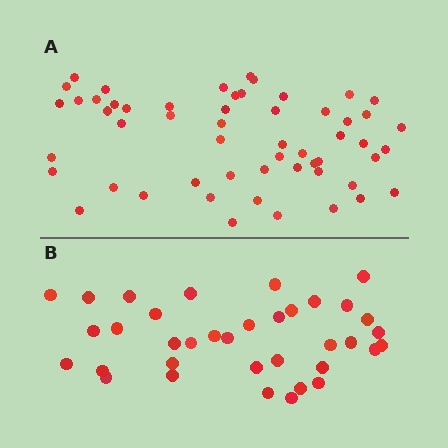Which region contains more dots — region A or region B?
Region A (the top region) has more dots.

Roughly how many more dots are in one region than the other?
Region A has approximately 20 more dots than region B.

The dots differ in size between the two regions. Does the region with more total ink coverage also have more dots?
No. Region B has more total ink coverage because its dots are larger, but region A actually contains more individual dots. Total area can be misleading — the number of items is what matters here.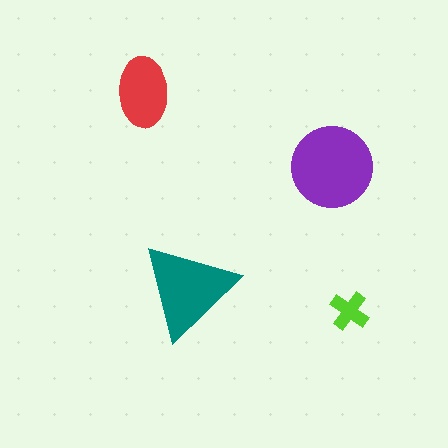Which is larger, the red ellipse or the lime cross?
The red ellipse.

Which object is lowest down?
The lime cross is bottommost.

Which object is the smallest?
The lime cross.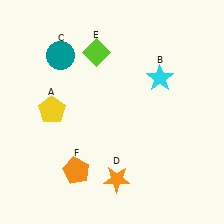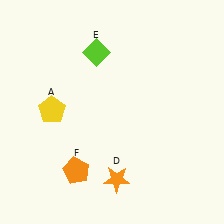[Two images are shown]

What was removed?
The teal circle (C), the cyan star (B) were removed in Image 2.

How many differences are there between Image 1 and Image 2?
There are 2 differences between the two images.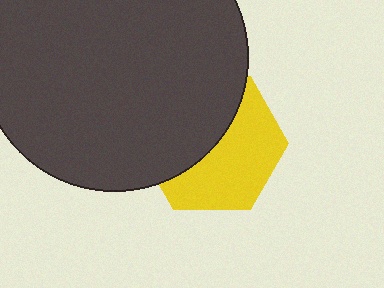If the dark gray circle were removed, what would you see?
You would see the complete yellow hexagon.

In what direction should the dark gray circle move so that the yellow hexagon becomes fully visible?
The dark gray circle should move toward the upper-left. That is the shortest direction to clear the overlap and leave the yellow hexagon fully visible.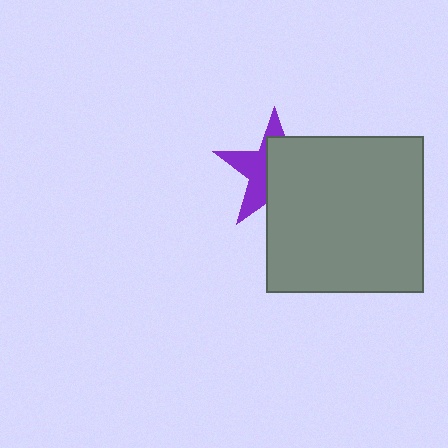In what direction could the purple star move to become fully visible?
The purple star could move left. That would shift it out from behind the gray square entirely.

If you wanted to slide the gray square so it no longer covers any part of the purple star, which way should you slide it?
Slide it right — that is the most direct way to separate the two shapes.